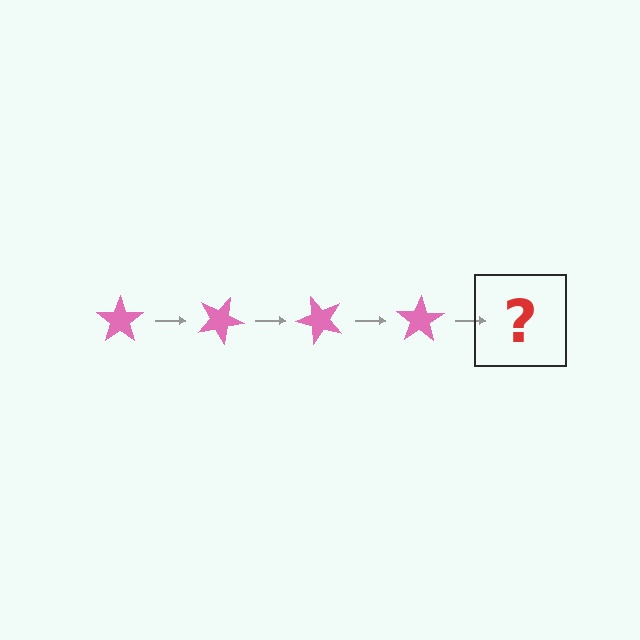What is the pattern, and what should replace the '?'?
The pattern is that the star rotates 25 degrees each step. The '?' should be a pink star rotated 100 degrees.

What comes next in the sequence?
The next element should be a pink star rotated 100 degrees.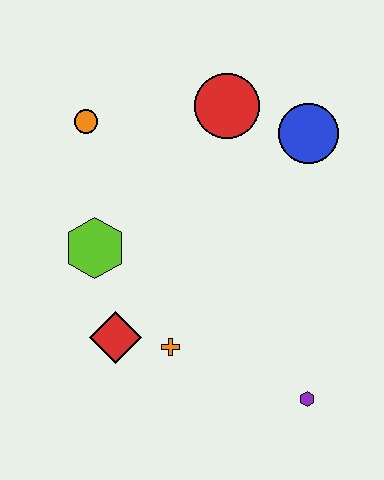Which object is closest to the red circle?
The blue circle is closest to the red circle.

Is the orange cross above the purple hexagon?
Yes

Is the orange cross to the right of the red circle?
No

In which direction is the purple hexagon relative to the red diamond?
The purple hexagon is to the right of the red diamond.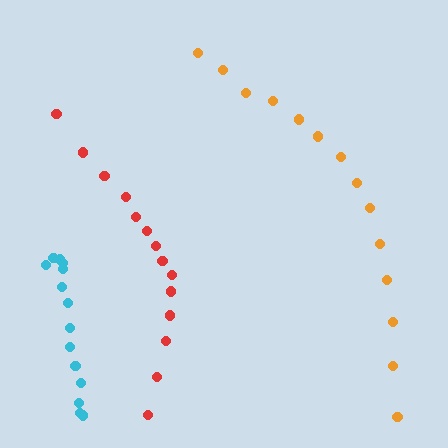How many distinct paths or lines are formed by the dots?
There are 3 distinct paths.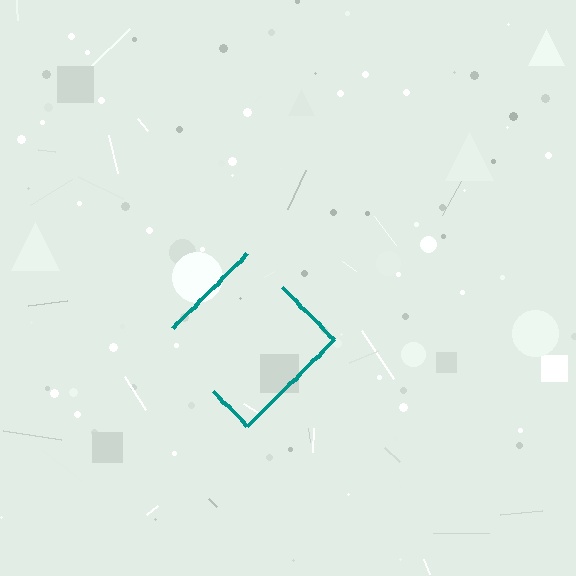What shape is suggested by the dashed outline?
The dashed outline suggests a diamond.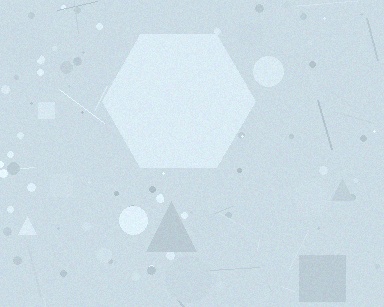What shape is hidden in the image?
A hexagon is hidden in the image.